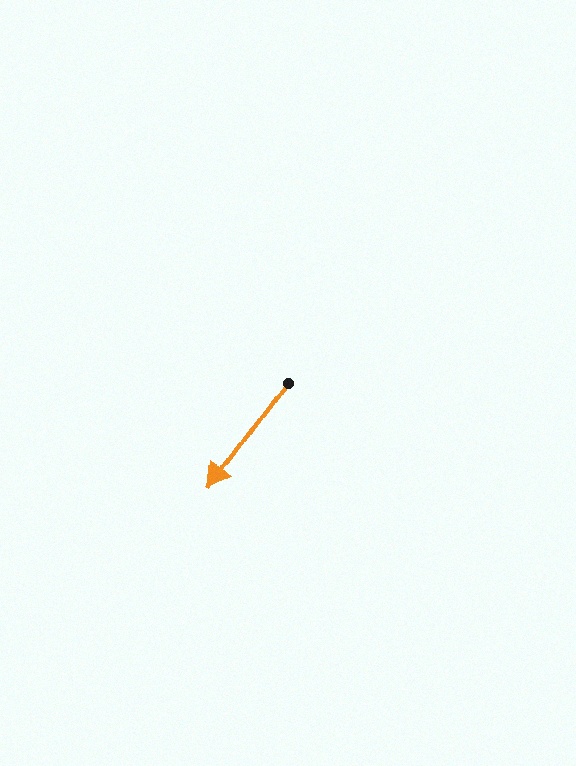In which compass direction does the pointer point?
Southwest.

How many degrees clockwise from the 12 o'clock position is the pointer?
Approximately 216 degrees.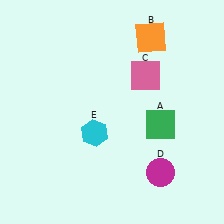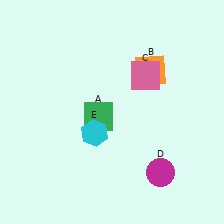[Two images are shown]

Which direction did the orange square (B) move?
The orange square (B) moved down.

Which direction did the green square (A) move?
The green square (A) moved left.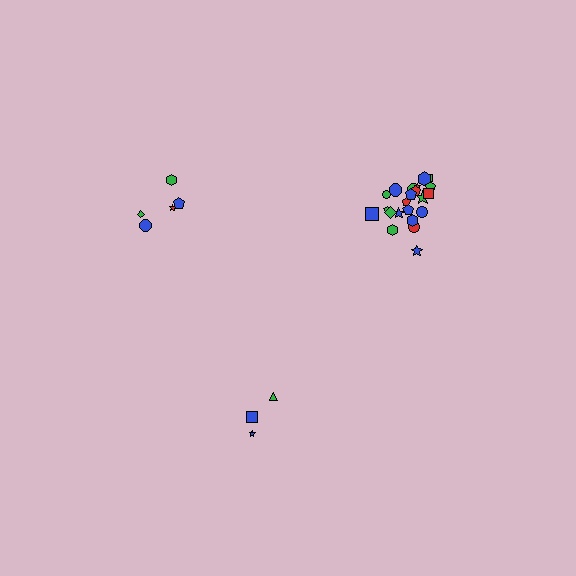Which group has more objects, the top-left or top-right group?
The top-right group.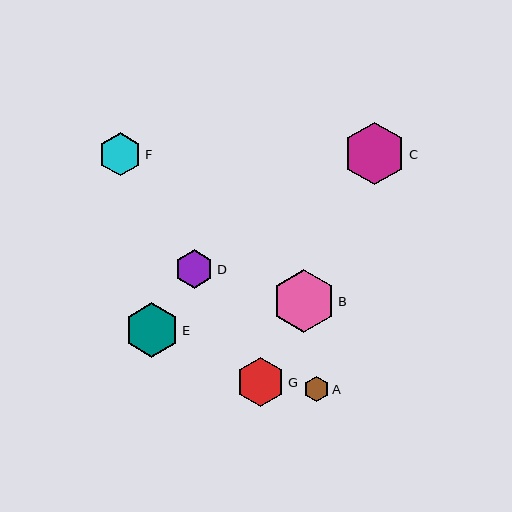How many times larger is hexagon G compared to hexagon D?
Hexagon G is approximately 1.3 times the size of hexagon D.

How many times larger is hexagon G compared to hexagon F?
Hexagon G is approximately 1.1 times the size of hexagon F.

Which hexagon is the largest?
Hexagon B is the largest with a size of approximately 63 pixels.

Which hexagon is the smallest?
Hexagon A is the smallest with a size of approximately 25 pixels.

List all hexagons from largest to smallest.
From largest to smallest: B, C, E, G, F, D, A.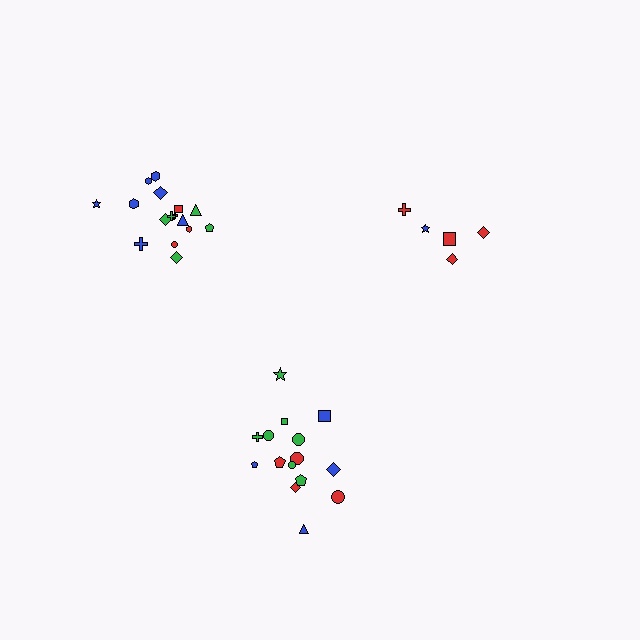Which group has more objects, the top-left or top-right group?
The top-left group.